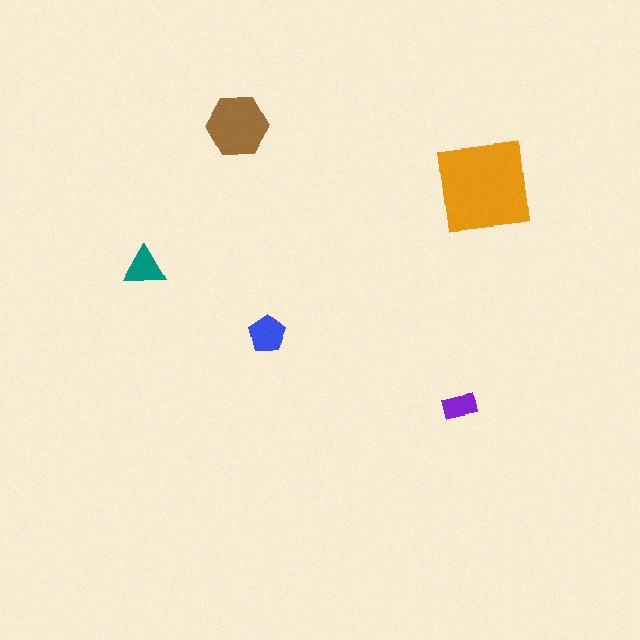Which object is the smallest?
The purple rectangle.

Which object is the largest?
The orange square.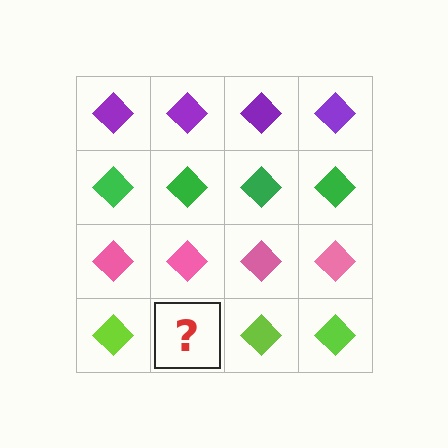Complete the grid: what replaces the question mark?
The question mark should be replaced with a lime diamond.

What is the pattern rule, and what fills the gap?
The rule is that each row has a consistent color. The gap should be filled with a lime diamond.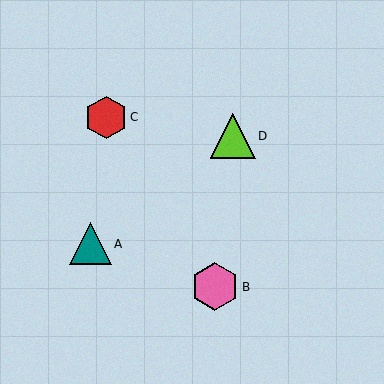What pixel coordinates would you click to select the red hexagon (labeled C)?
Click at (106, 117) to select the red hexagon C.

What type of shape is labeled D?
Shape D is a lime triangle.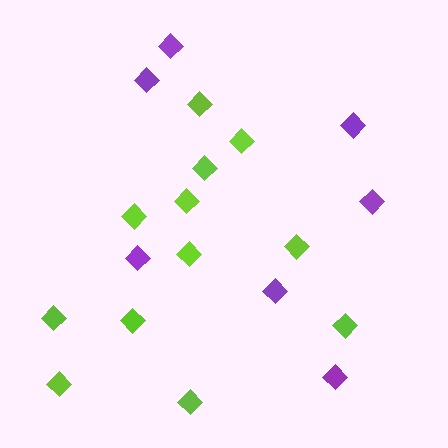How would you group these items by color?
There are 2 groups: one group of purple diamonds (7) and one group of lime diamonds (12).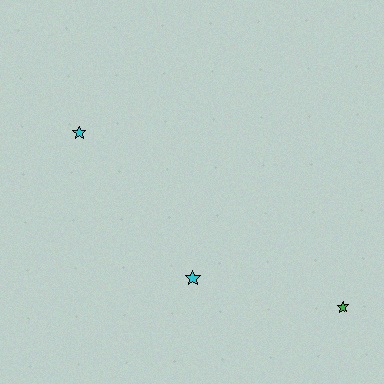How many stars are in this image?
There are 3 stars.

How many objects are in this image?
There are 3 objects.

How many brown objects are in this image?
There are no brown objects.